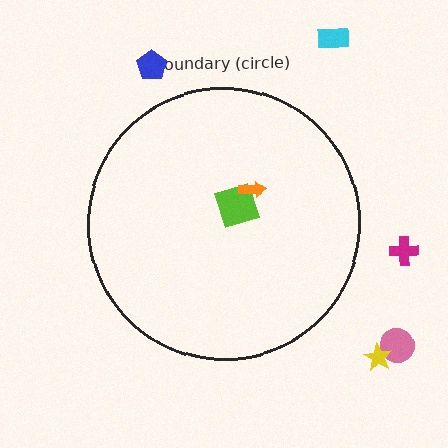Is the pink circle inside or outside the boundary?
Outside.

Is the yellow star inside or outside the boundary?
Outside.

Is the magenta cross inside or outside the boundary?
Outside.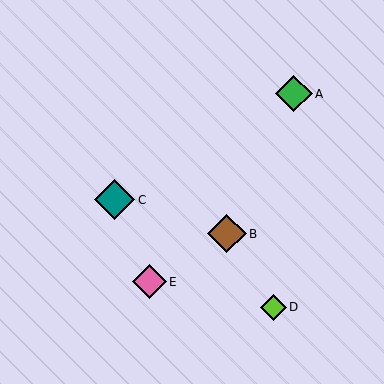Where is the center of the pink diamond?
The center of the pink diamond is at (150, 282).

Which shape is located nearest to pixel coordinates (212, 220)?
The brown diamond (labeled B) at (227, 234) is nearest to that location.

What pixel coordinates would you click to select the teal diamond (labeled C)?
Click at (115, 200) to select the teal diamond C.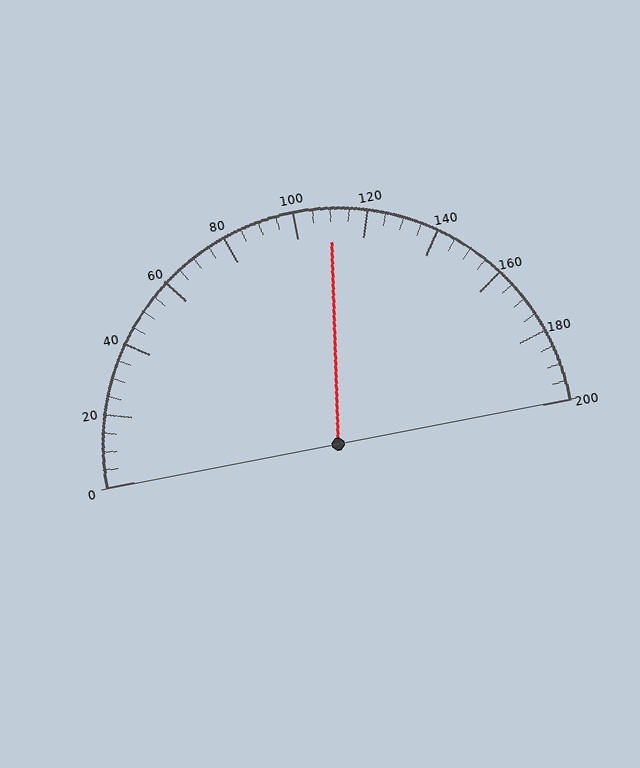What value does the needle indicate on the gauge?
The needle indicates approximately 110.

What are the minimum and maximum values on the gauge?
The gauge ranges from 0 to 200.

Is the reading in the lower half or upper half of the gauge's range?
The reading is in the upper half of the range (0 to 200).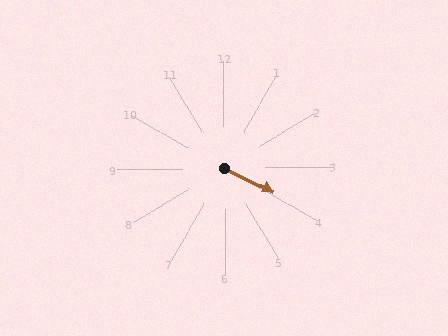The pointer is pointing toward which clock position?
Roughly 4 o'clock.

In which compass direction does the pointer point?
Southeast.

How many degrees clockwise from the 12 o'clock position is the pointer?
Approximately 116 degrees.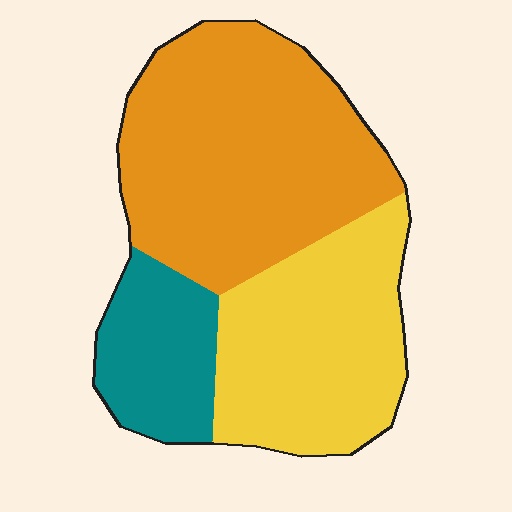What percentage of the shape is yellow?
Yellow takes up about one third (1/3) of the shape.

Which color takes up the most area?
Orange, at roughly 50%.